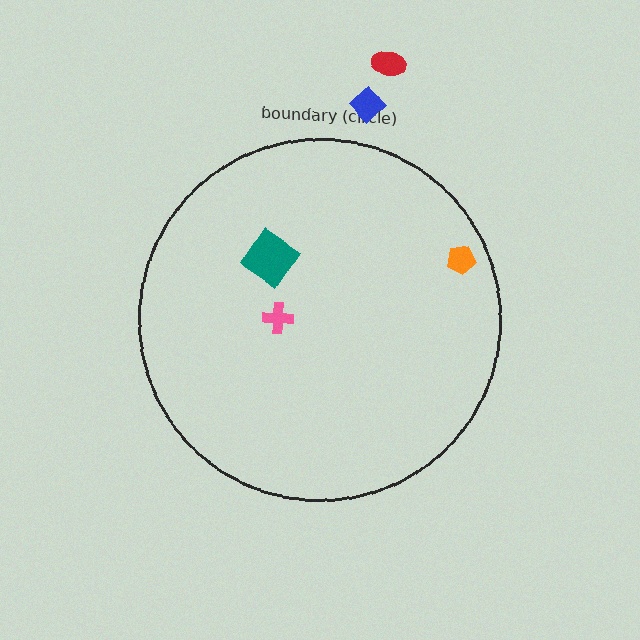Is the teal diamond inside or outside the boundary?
Inside.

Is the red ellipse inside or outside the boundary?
Outside.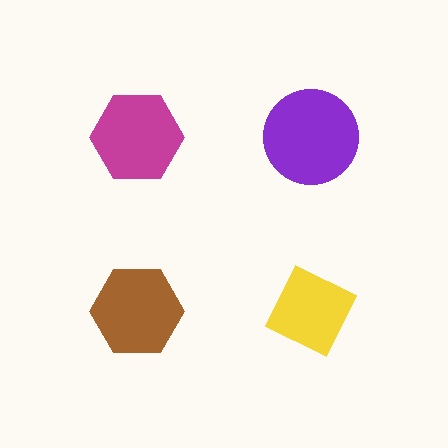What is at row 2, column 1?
A brown hexagon.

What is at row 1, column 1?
A magenta hexagon.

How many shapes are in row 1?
2 shapes.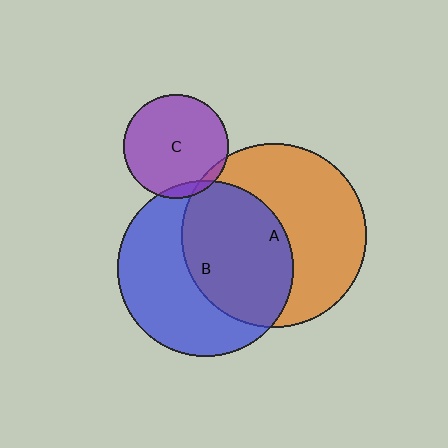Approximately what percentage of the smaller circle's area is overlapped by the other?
Approximately 5%.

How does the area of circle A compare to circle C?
Approximately 3.1 times.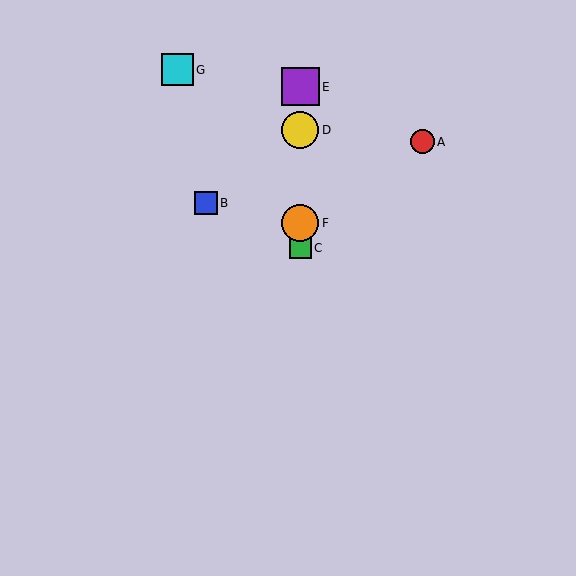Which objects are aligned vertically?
Objects C, D, E, F are aligned vertically.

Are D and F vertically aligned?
Yes, both are at x≈300.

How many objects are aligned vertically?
4 objects (C, D, E, F) are aligned vertically.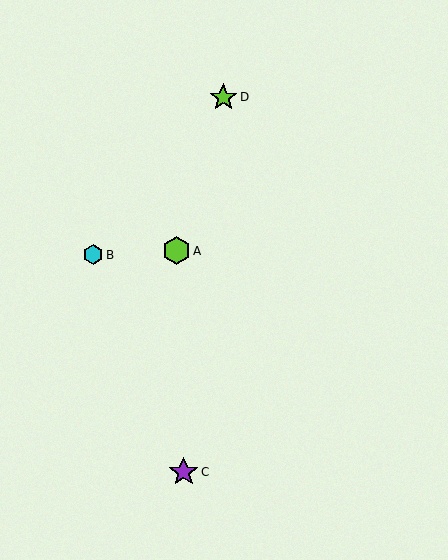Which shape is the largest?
The purple star (labeled C) is the largest.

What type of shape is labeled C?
Shape C is a purple star.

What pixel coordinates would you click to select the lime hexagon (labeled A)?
Click at (176, 251) to select the lime hexagon A.